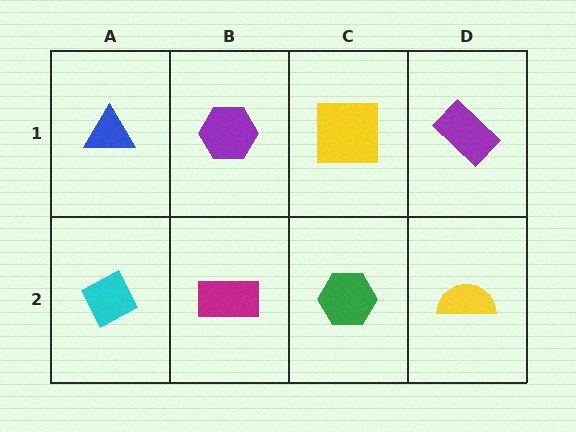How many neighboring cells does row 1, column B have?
3.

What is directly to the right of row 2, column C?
A yellow semicircle.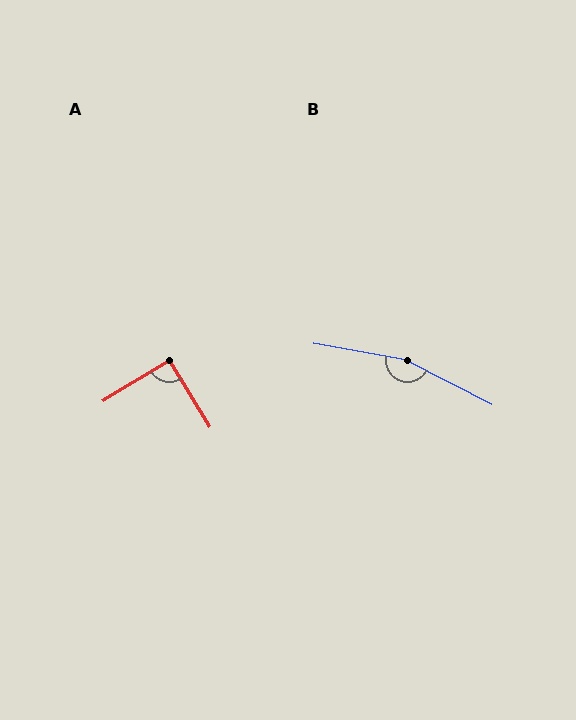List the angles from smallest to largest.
A (90°), B (163°).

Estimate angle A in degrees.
Approximately 90 degrees.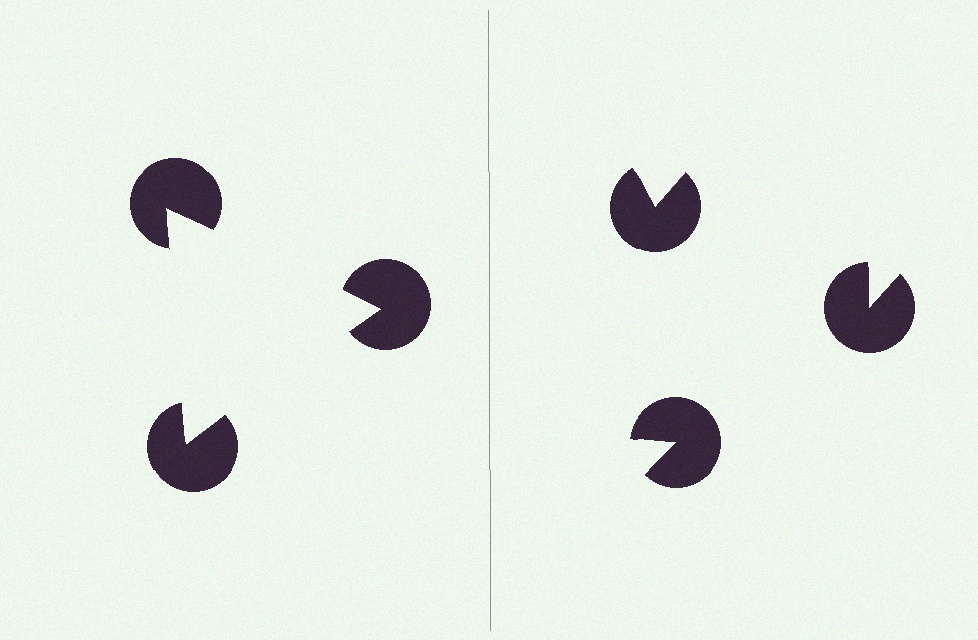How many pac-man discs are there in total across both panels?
6 — 3 on each side.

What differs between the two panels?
The pac-man discs are positioned identically on both sides; only the wedge orientations differ. On the left they align to a triangle; on the right they are misaligned.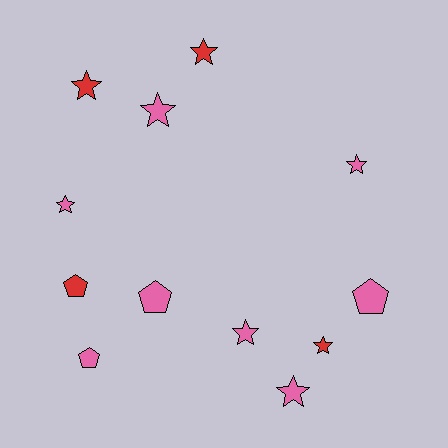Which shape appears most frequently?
Star, with 8 objects.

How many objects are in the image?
There are 12 objects.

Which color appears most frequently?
Pink, with 8 objects.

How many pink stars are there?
There are 5 pink stars.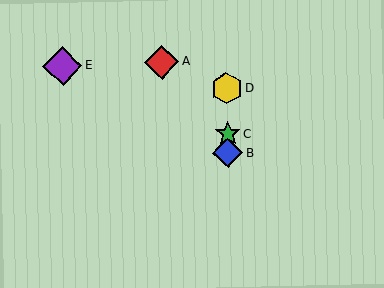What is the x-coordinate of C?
Object C is at x≈228.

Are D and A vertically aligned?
No, D is at x≈227 and A is at x≈162.